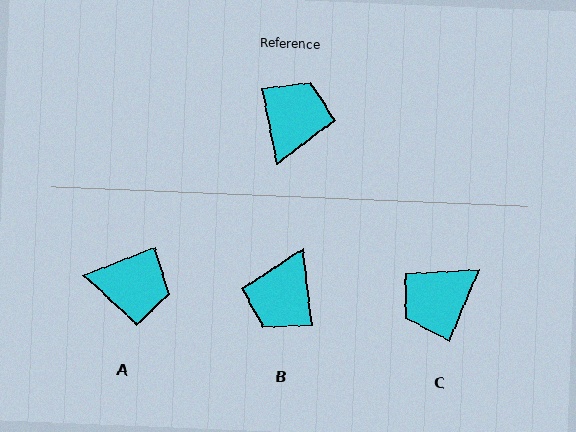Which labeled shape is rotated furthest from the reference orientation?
B, about 176 degrees away.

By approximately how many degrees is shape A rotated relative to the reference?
Approximately 80 degrees clockwise.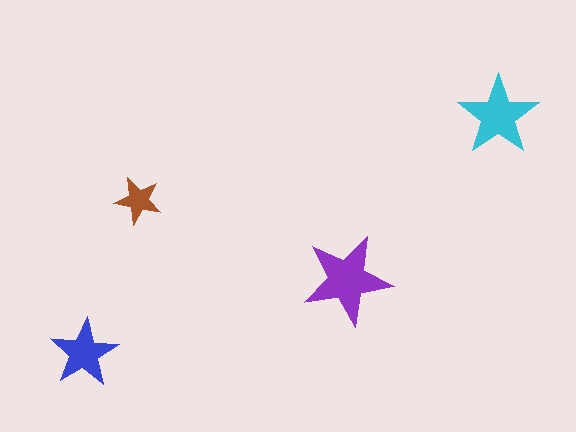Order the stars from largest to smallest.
the purple one, the cyan one, the blue one, the brown one.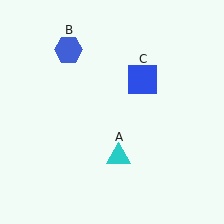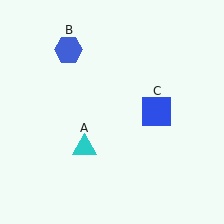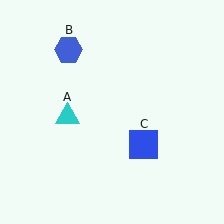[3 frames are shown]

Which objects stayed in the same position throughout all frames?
Blue hexagon (object B) remained stationary.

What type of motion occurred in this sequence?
The cyan triangle (object A), blue square (object C) rotated clockwise around the center of the scene.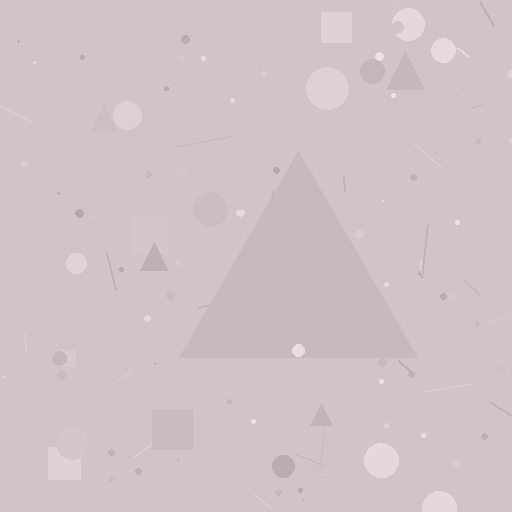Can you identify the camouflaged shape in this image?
The camouflaged shape is a triangle.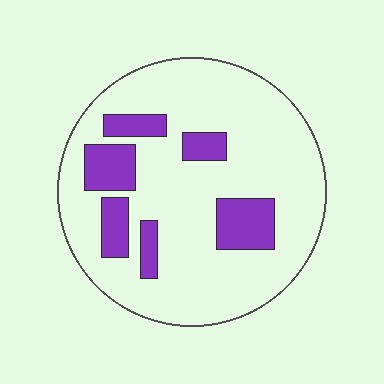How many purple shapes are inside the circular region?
6.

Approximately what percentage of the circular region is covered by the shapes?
Approximately 20%.